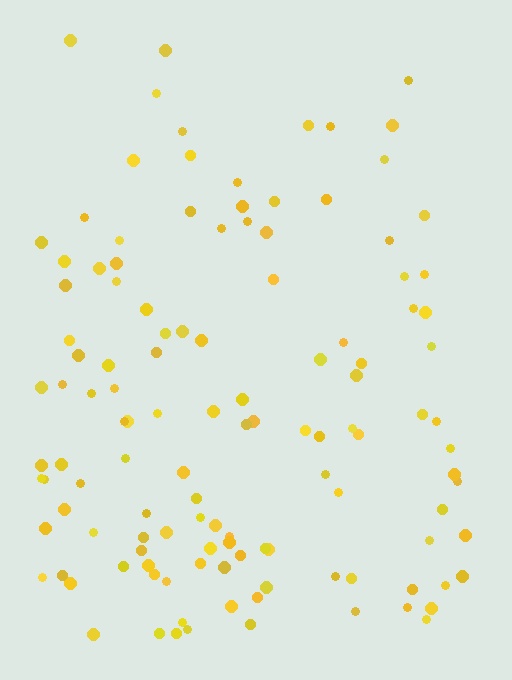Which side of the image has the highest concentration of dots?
The bottom.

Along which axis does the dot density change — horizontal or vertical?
Vertical.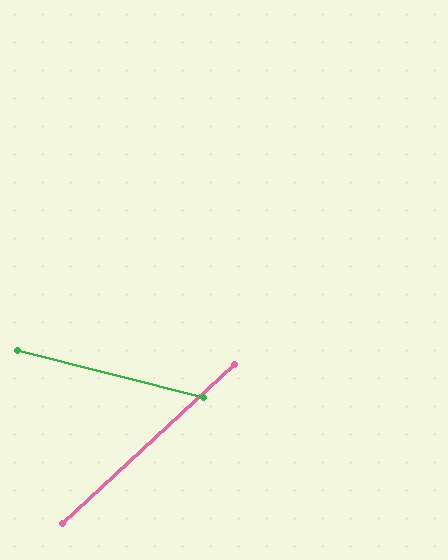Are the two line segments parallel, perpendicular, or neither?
Neither parallel nor perpendicular — they differ by about 57°.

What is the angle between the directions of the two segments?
Approximately 57 degrees.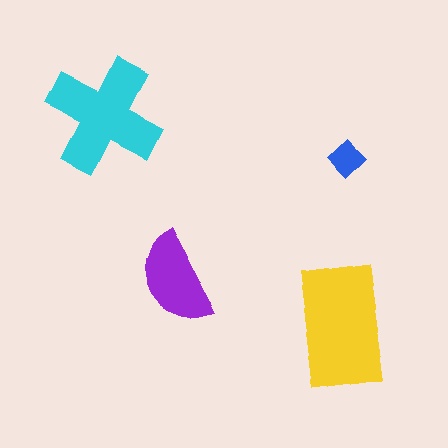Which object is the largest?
The yellow rectangle.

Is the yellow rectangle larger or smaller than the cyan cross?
Larger.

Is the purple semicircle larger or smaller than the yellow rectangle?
Smaller.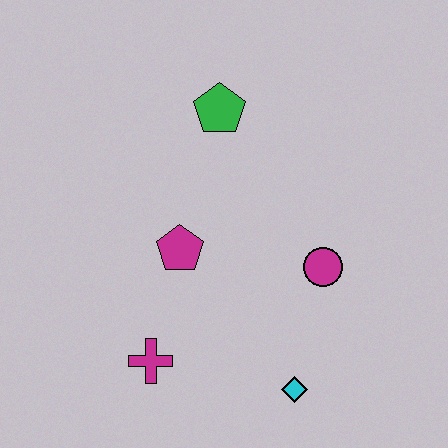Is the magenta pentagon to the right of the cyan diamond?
No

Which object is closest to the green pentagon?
The magenta pentagon is closest to the green pentagon.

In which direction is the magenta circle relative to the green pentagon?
The magenta circle is below the green pentagon.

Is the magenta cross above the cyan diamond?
Yes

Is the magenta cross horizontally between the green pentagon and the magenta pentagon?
No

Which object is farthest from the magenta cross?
The green pentagon is farthest from the magenta cross.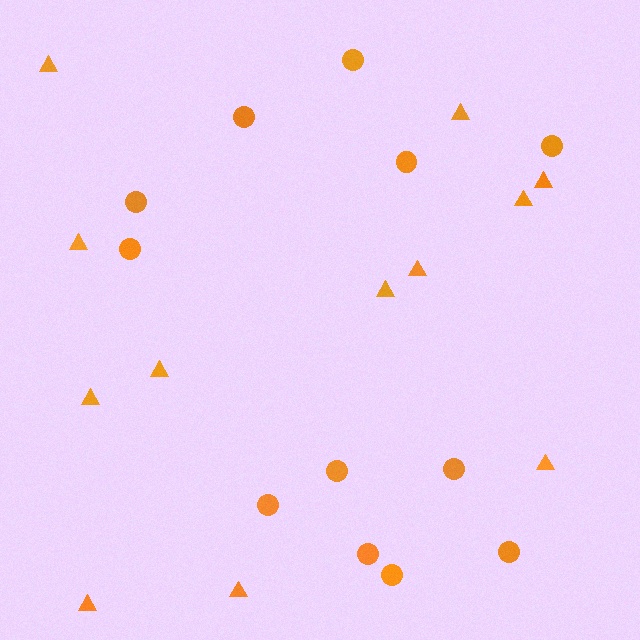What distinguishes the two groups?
There are 2 groups: one group of circles (12) and one group of triangles (12).